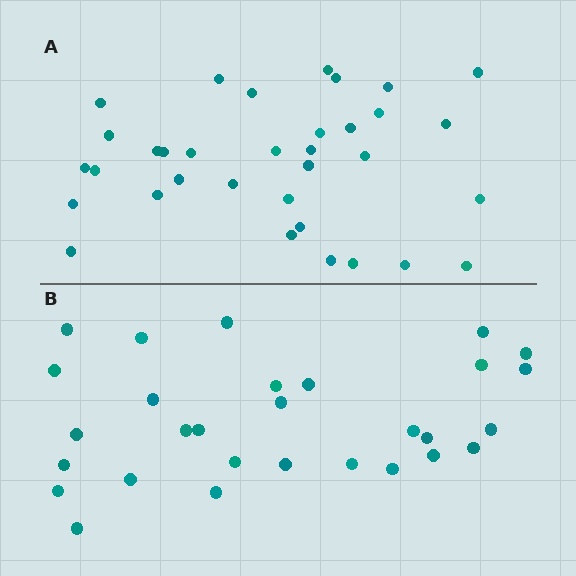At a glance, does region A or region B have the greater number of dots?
Region A (the top region) has more dots.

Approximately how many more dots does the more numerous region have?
Region A has about 5 more dots than region B.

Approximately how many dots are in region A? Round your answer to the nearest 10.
About 30 dots. (The exact count is 34, which rounds to 30.)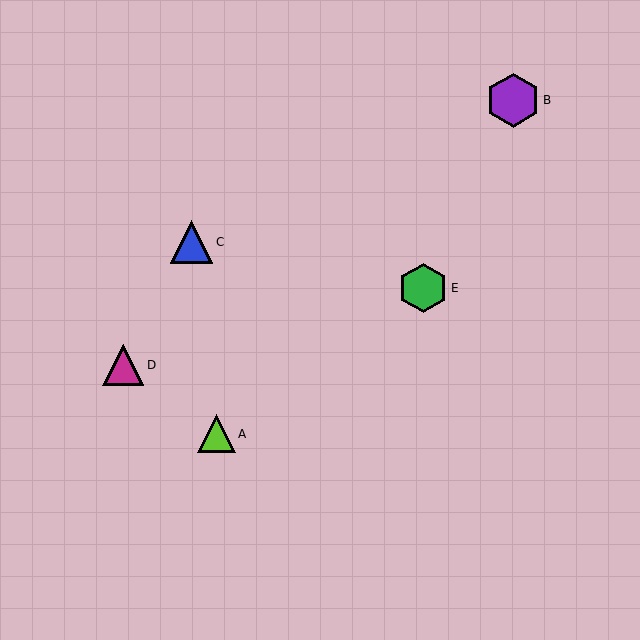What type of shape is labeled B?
Shape B is a purple hexagon.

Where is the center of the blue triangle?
The center of the blue triangle is at (192, 242).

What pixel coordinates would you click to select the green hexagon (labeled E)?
Click at (423, 288) to select the green hexagon E.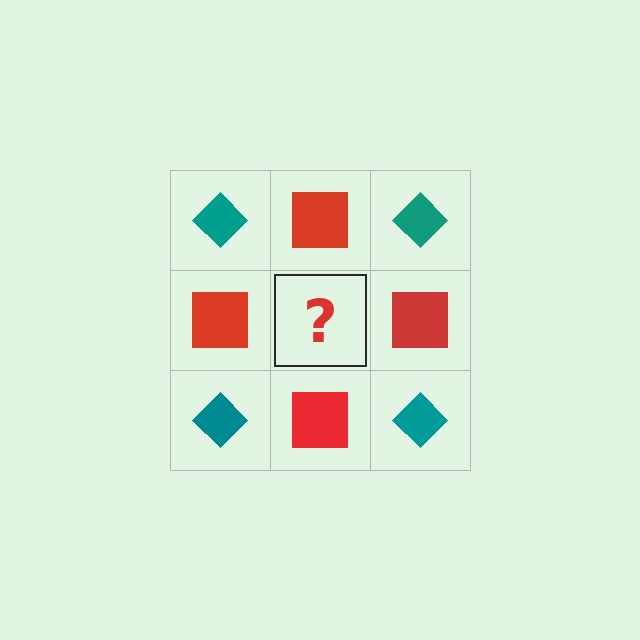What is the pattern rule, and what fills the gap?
The rule is that it alternates teal diamond and red square in a checkerboard pattern. The gap should be filled with a teal diamond.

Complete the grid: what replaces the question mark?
The question mark should be replaced with a teal diamond.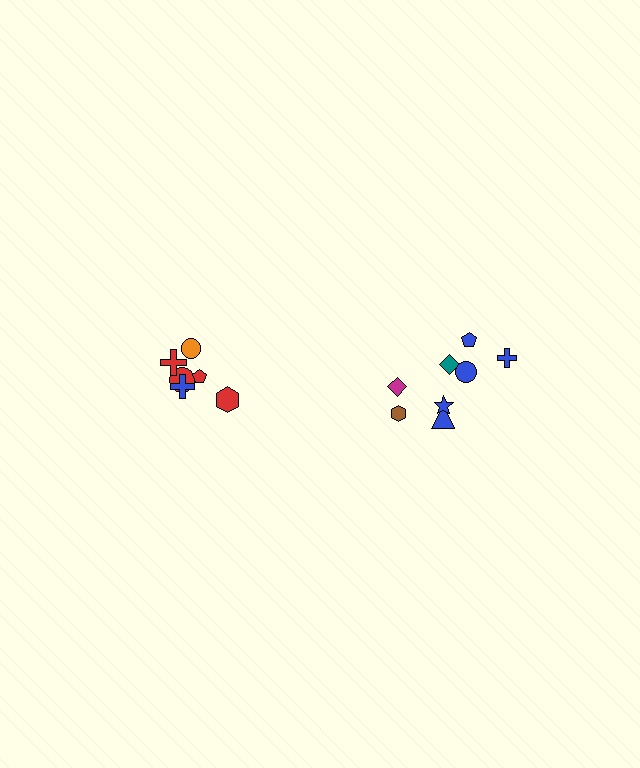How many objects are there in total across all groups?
There are 14 objects.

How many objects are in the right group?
There are 8 objects.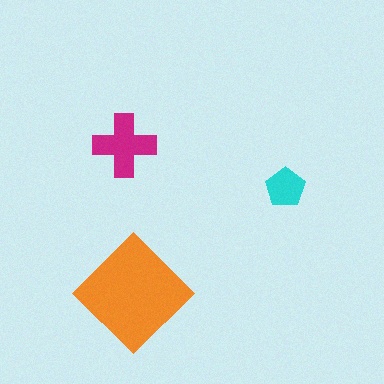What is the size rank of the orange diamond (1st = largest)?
1st.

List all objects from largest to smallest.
The orange diamond, the magenta cross, the cyan pentagon.